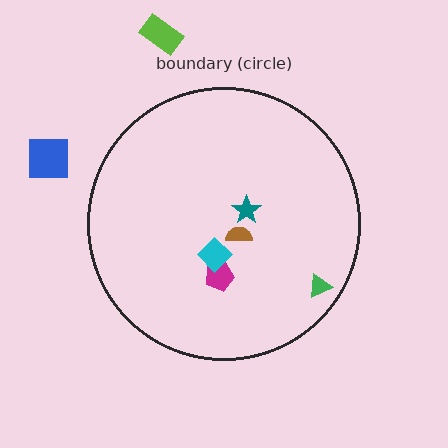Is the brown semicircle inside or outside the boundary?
Inside.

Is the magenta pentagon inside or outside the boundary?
Inside.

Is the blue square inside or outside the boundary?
Outside.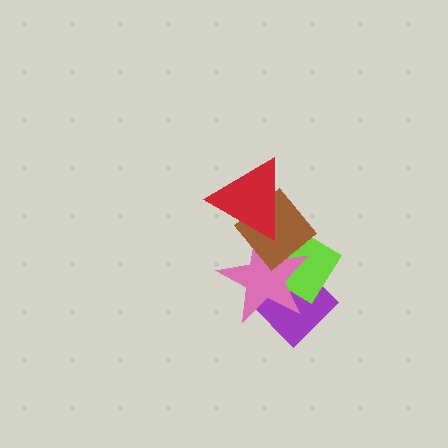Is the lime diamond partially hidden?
Yes, it is partially covered by another shape.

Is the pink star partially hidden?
Yes, it is partially covered by another shape.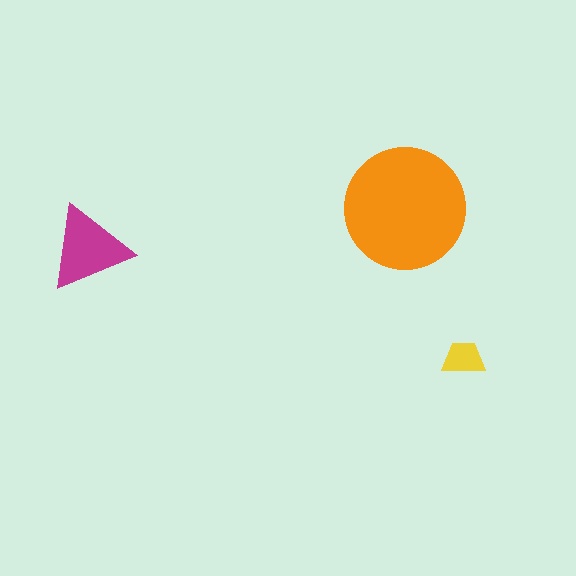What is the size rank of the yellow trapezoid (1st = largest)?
3rd.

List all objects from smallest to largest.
The yellow trapezoid, the magenta triangle, the orange circle.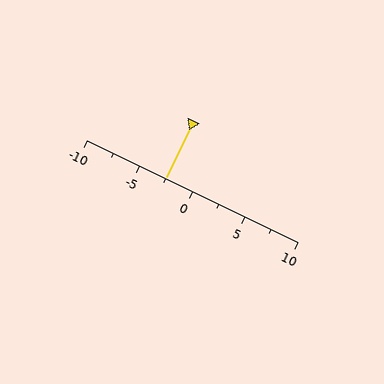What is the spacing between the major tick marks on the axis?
The major ticks are spaced 5 apart.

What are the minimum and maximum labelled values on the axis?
The axis runs from -10 to 10.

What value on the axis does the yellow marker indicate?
The marker indicates approximately -2.5.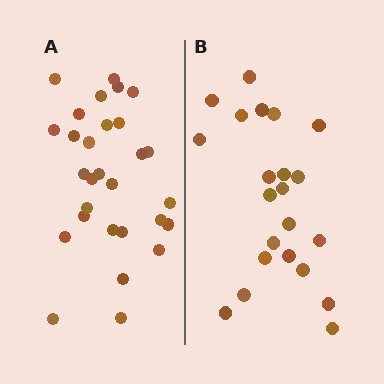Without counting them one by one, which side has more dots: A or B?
Region A (the left region) has more dots.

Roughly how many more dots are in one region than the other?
Region A has roughly 8 or so more dots than region B.